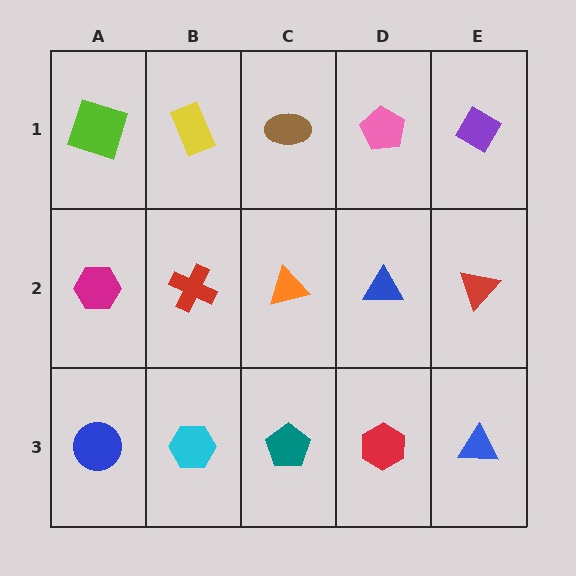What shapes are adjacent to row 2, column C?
A brown ellipse (row 1, column C), a teal pentagon (row 3, column C), a red cross (row 2, column B), a blue triangle (row 2, column D).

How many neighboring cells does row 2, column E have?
3.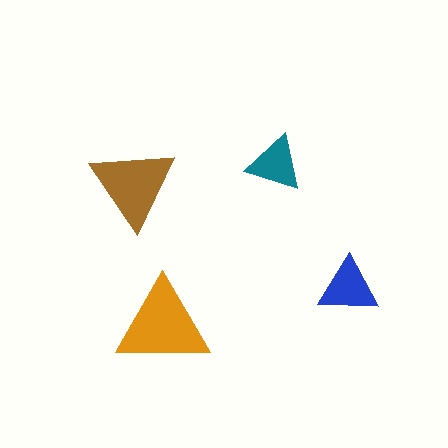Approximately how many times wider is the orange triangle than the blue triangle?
About 1.5 times wider.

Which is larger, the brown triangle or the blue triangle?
The brown one.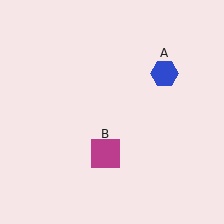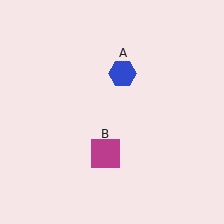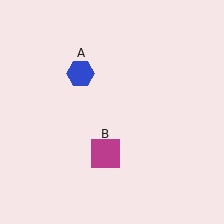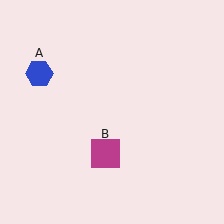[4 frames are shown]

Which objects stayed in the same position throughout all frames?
Magenta square (object B) remained stationary.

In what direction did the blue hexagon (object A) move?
The blue hexagon (object A) moved left.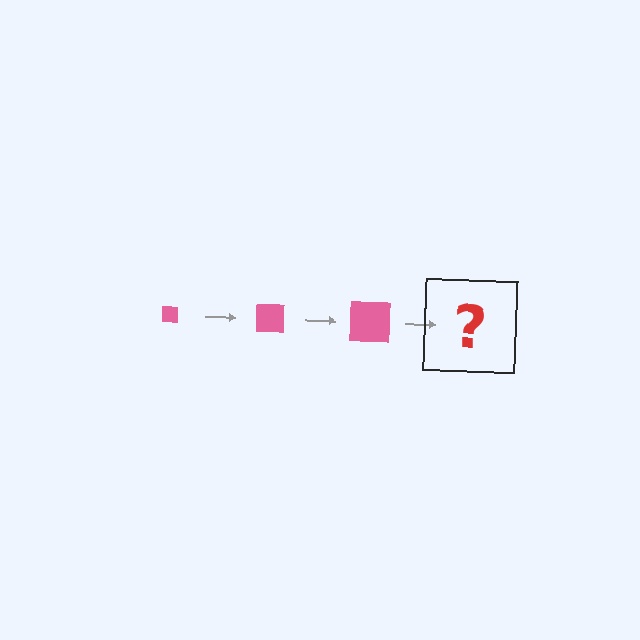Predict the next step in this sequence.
The next step is a pink square, larger than the previous one.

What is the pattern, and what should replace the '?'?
The pattern is that the square gets progressively larger each step. The '?' should be a pink square, larger than the previous one.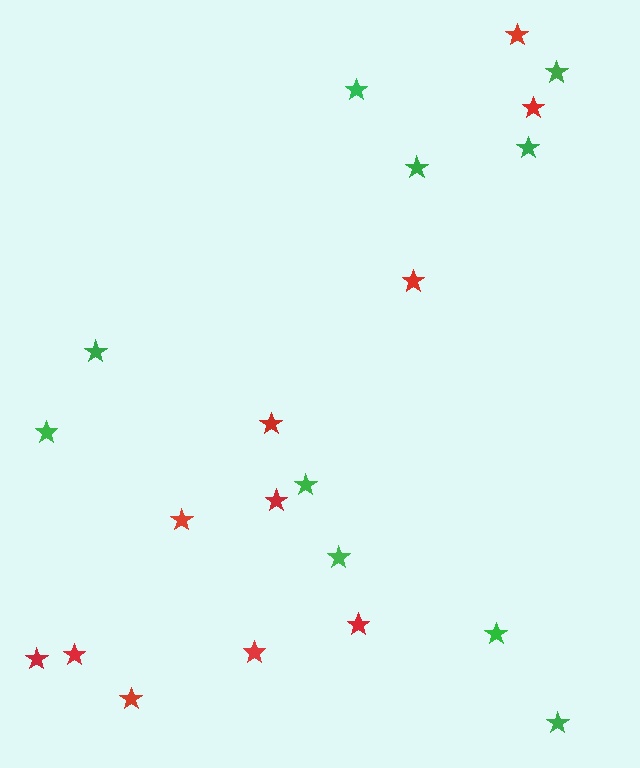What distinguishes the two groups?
There are 2 groups: one group of green stars (10) and one group of red stars (11).